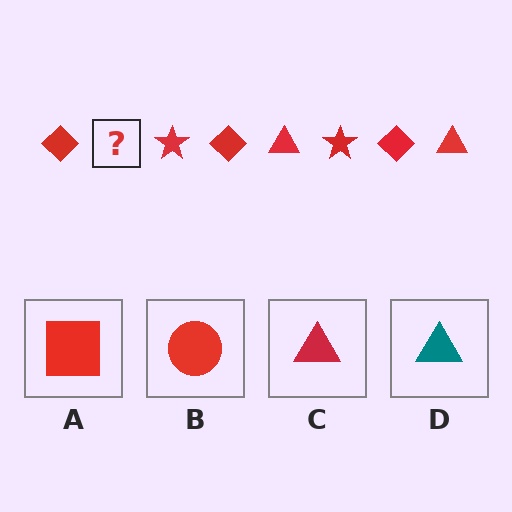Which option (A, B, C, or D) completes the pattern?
C.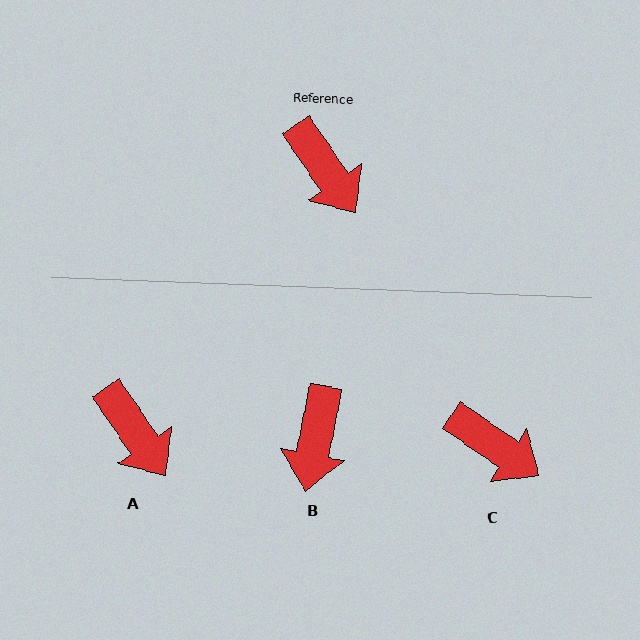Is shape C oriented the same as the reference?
No, it is off by about 21 degrees.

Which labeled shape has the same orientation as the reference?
A.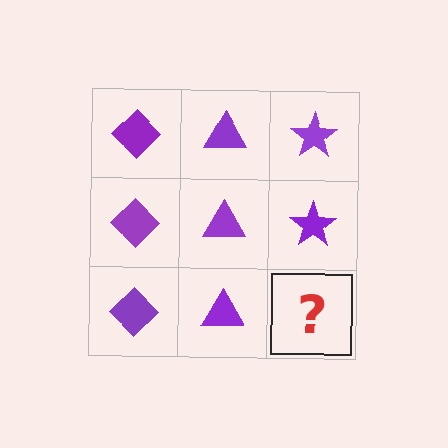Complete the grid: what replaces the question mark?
The question mark should be replaced with a purple star.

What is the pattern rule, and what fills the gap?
The rule is that each column has a consistent shape. The gap should be filled with a purple star.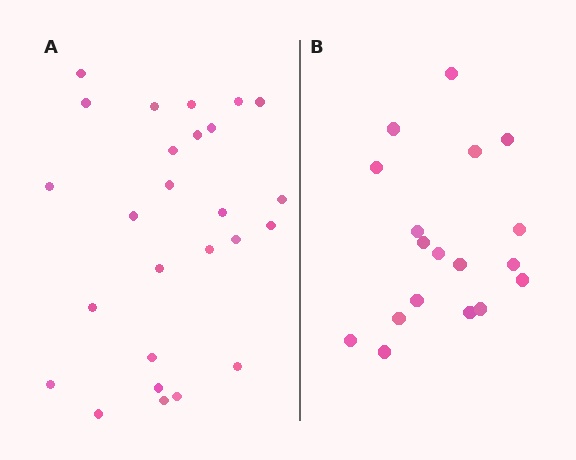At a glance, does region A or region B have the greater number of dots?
Region A (the left region) has more dots.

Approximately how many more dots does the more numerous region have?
Region A has roughly 8 or so more dots than region B.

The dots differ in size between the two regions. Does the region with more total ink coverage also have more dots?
No. Region B has more total ink coverage because its dots are larger, but region A actually contains more individual dots. Total area can be misleading — the number of items is what matters here.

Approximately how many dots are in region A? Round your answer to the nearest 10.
About 30 dots. (The exact count is 26, which rounds to 30.)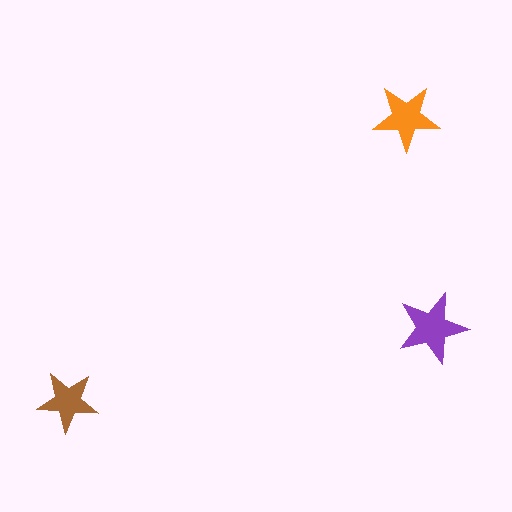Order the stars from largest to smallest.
the purple one, the orange one, the brown one.